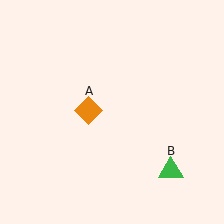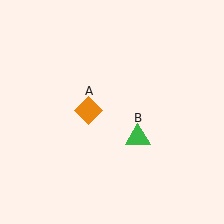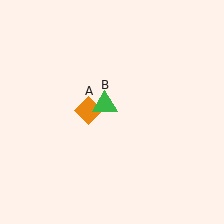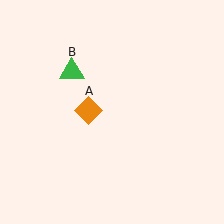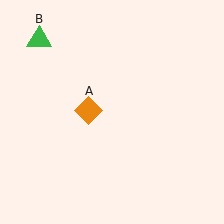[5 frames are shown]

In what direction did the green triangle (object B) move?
The green triangle (object B) moved up and to the left.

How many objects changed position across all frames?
1 object changed position: green triangle (object B).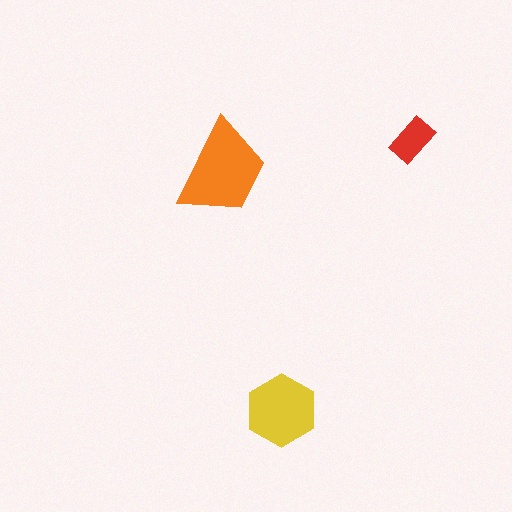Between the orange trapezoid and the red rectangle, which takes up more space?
The orange trapezoid.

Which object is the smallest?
The red rectangle.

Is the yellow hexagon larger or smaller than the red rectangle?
Larger.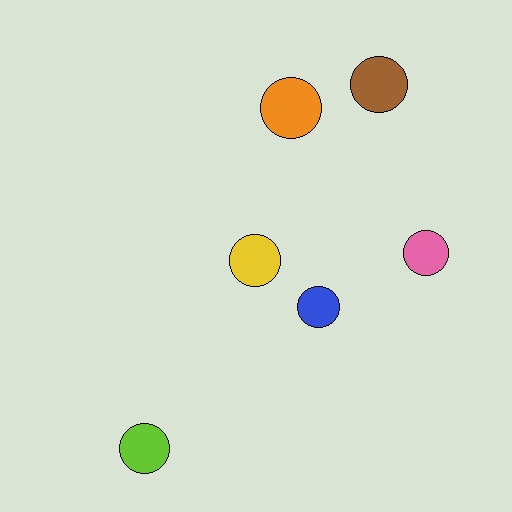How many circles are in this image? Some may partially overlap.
There are 6 circles.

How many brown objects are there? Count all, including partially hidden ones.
There is 1 brown object.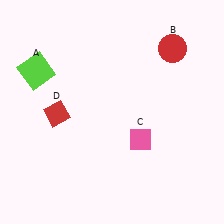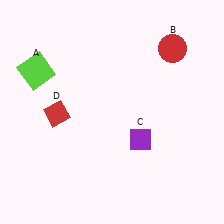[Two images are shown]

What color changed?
The diamond (C) changed from pink in Image 1 to purple in Image 2.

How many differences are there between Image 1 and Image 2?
There is 1 difference between the two images.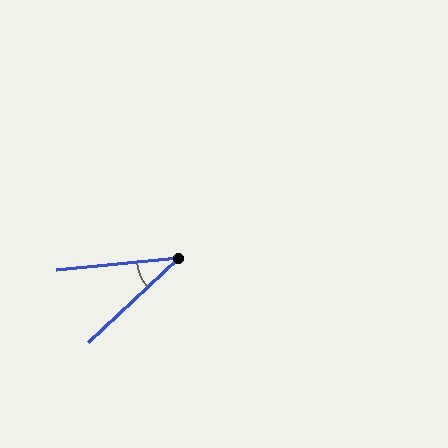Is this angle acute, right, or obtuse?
It is acute.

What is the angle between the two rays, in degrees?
Approximately 37 degrees.